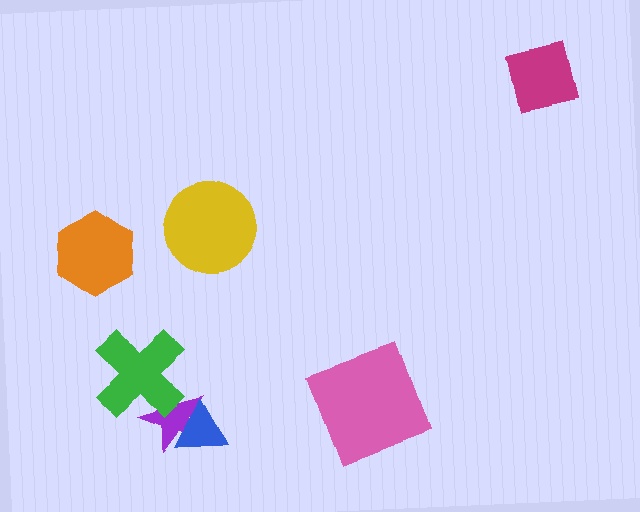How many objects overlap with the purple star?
2 objects overlap with the purple star.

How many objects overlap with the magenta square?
0 objects overlap with the magenta square.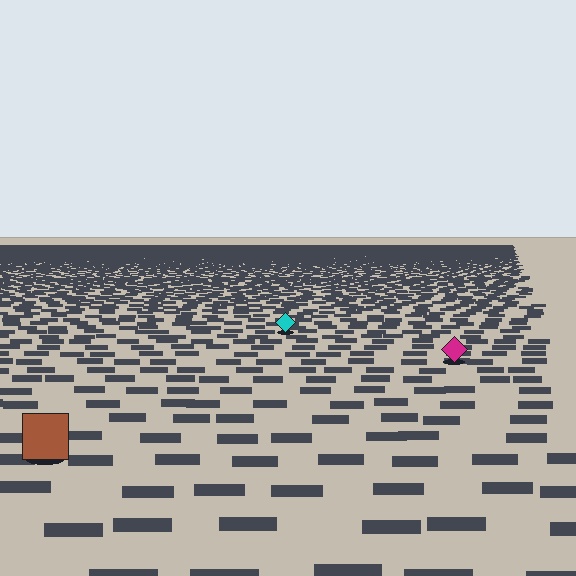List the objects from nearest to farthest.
From nearest to farthest: the brown square, the magenta diamond, the cyan diamond.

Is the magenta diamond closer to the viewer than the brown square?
No. The brown square is closer — you can tell from the texture gradient: the ground texture is coarser near it.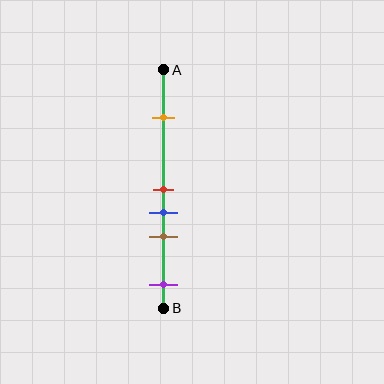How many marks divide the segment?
There are 5 marks dividing the segment.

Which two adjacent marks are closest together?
The red and blue marks are the closest adjacent pair.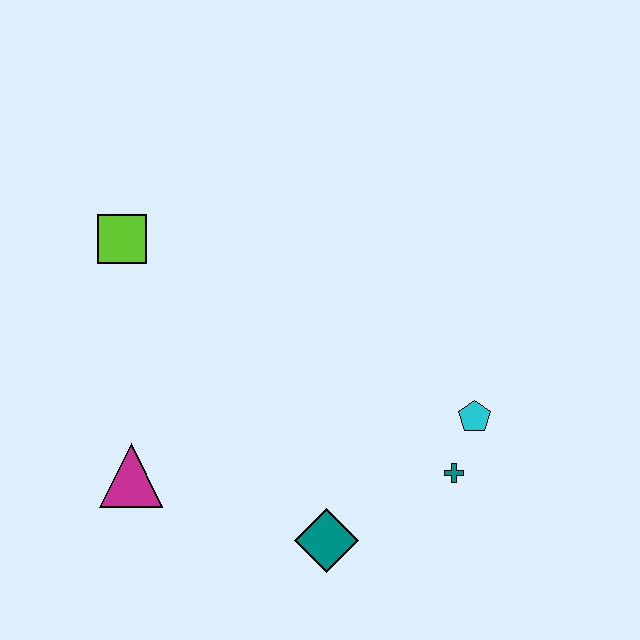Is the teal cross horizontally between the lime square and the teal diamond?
No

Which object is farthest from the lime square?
The teal cross is farthest from the lime square.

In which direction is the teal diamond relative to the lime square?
The teal diamond is below the lime square.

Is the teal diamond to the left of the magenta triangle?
No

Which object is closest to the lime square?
The magenta triangle is closest to the lime square.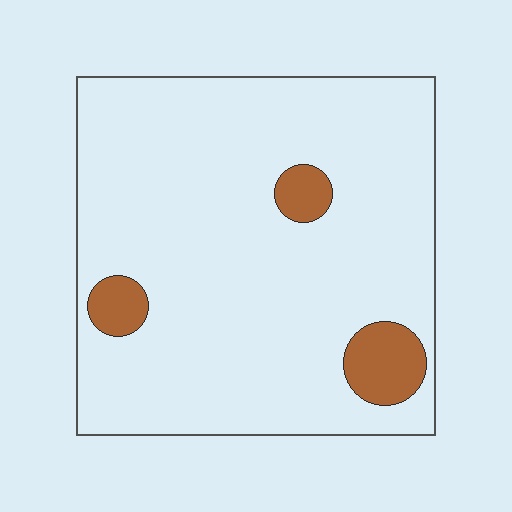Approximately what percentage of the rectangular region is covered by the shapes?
Approximately 10%.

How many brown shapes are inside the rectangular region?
3.